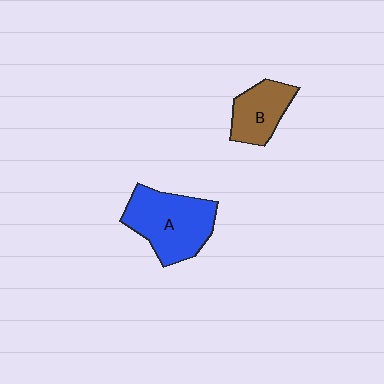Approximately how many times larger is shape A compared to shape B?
Approximately 1.7 times.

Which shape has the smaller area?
Shape B (brown).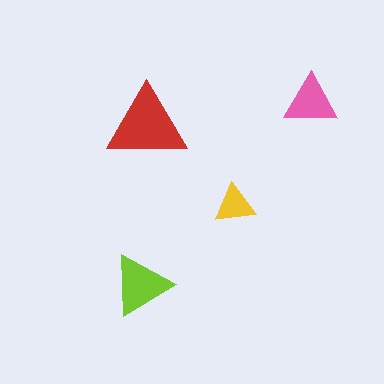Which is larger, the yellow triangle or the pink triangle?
The pink one.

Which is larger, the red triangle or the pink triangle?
The red one.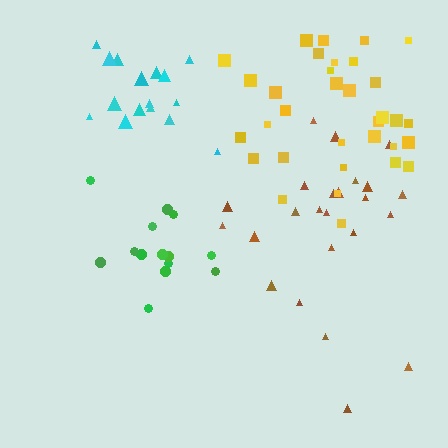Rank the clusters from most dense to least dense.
cyan, green, yellow, brown.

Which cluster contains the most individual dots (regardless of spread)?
Yellow (35).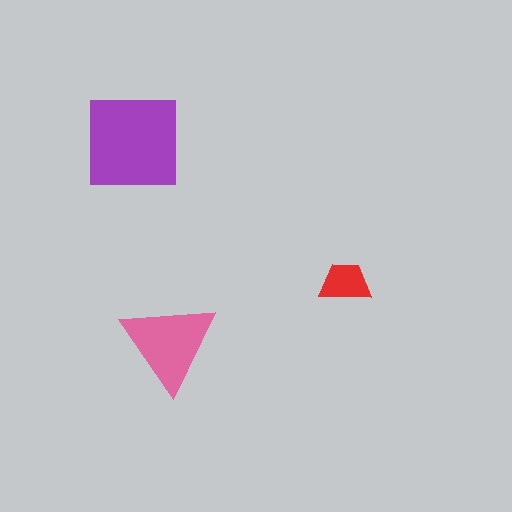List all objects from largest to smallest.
The purple square, the pink triangle, the red trapezoid.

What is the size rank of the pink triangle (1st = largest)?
2nd.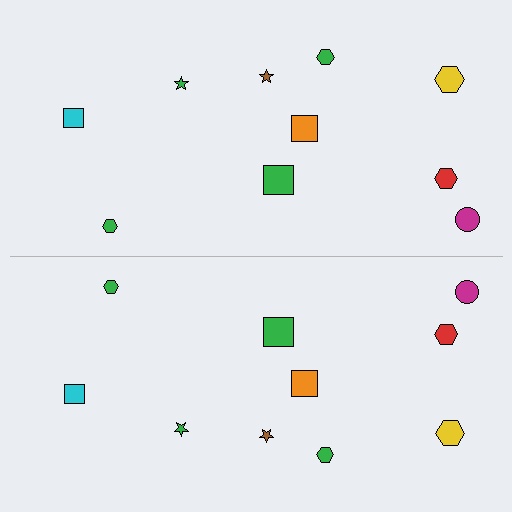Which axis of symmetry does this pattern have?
The pattern has a horizontal axis of symmetry running through the center of the image.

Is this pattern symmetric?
Yes, this pattern has bilateral (reflection) symmetry.